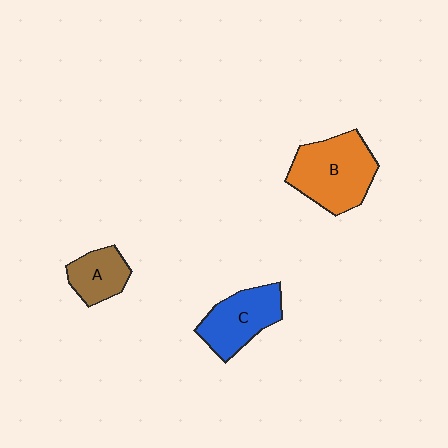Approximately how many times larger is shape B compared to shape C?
Approximately 1.4 times.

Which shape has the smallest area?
Shape A (brown).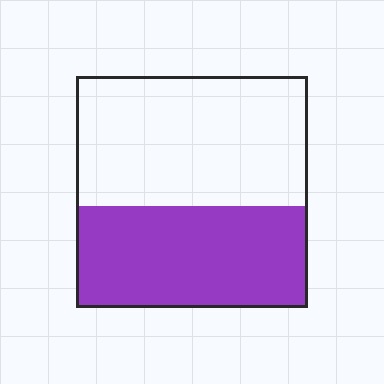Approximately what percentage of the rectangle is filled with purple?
Approximately 45%.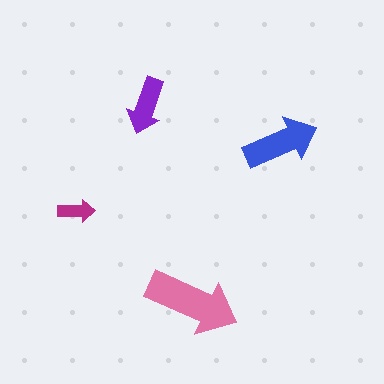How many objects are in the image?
There are 4 objects in the image.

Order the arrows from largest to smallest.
the pink one, the blue one, the purple one, the magenta one.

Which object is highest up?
The purple arrow is topmost.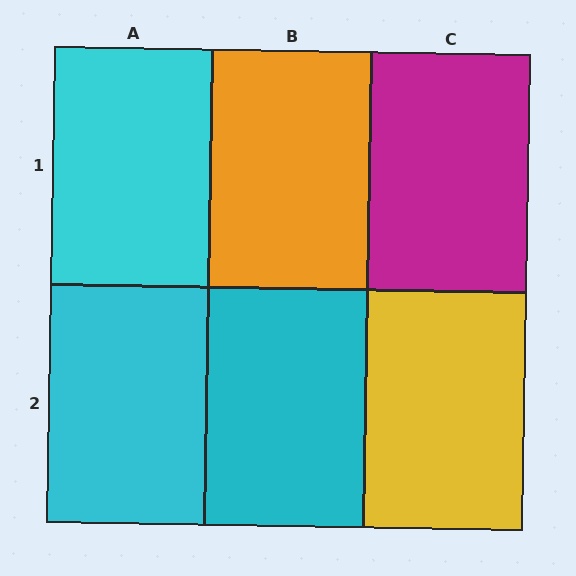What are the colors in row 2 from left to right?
Cyan, cyan, yellow.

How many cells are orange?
1 cell is orange.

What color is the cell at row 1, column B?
Orange.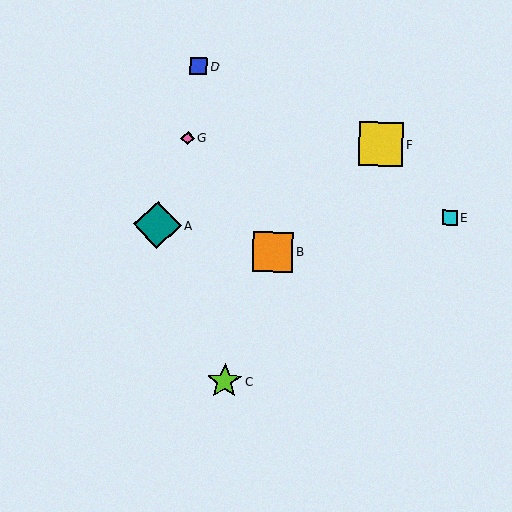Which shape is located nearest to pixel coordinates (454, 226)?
The cyan square (labeled E) at (450, 217) is nearest to that location.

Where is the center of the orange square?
The center of the orange square is at (273, 252).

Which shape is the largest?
The teal diamond (labeled A) is the largest.